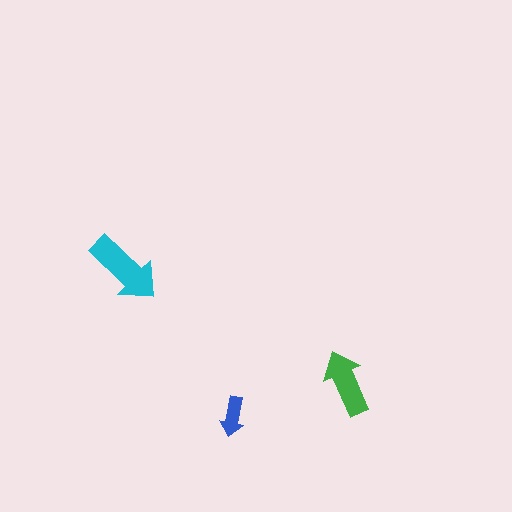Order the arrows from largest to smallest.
the cyan one, the green one, the blue one.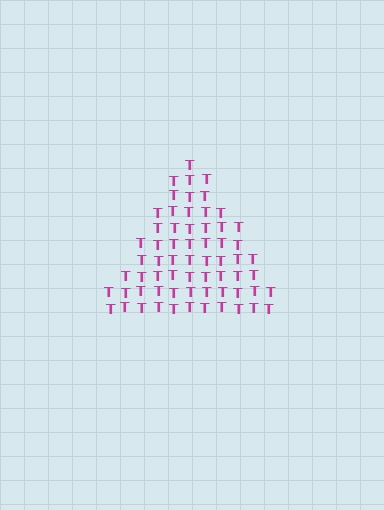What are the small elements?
The small elements are letter T's.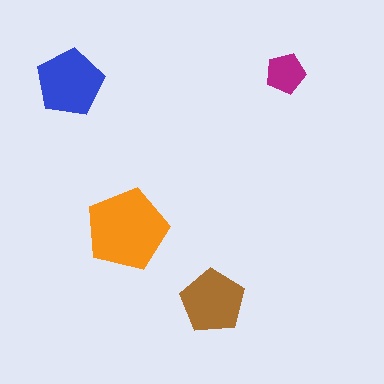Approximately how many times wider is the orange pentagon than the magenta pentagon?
About 2 times wider.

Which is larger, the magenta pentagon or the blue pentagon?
The blue one.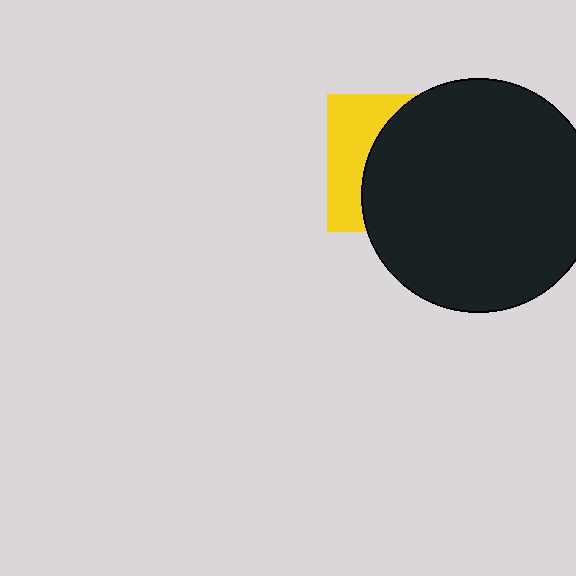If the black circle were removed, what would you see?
You would see the complete yellow square.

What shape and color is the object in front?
The object in front is a black circle.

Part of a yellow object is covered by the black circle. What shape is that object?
It is a square.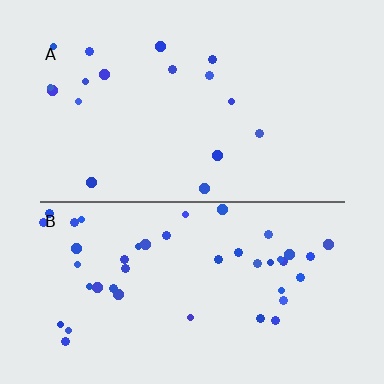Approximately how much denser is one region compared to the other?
Approximately 2.6× — region B over region A.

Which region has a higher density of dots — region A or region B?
B (the bottom).